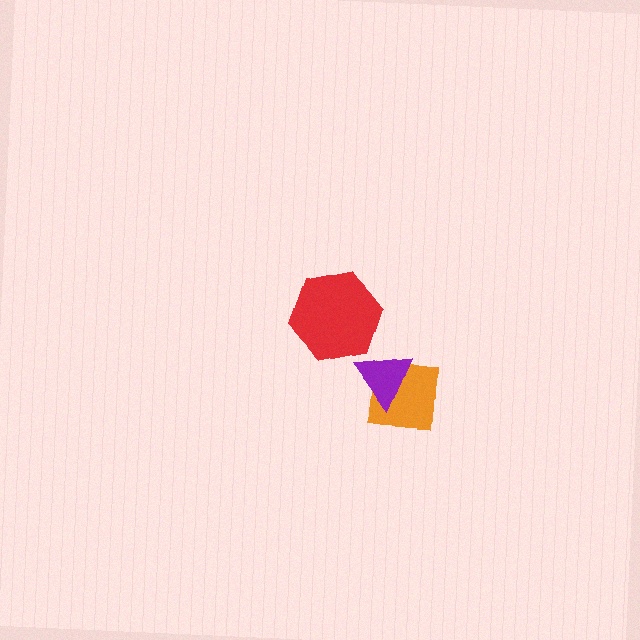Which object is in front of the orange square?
The purple triangle is in front of the orange square.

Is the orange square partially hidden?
Yes, it is partially covered by another shape.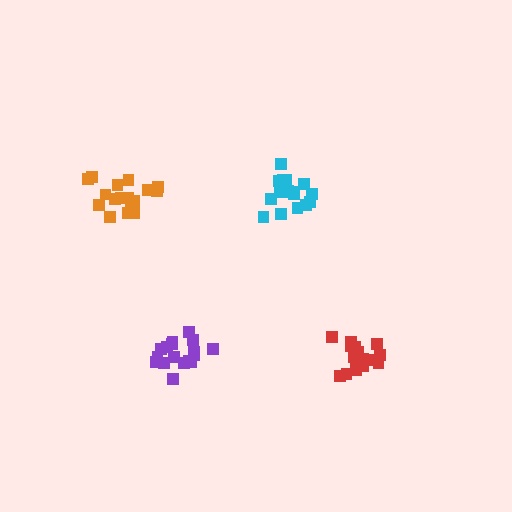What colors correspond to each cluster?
The clusters are colored: orange, purple, red, cyan.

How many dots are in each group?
Group 1: 17 dots, Group 2: 17 dots, Group 3: 17 dots, Group 4: 17 dots (68 total).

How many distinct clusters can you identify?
There are 4 distinct clusters.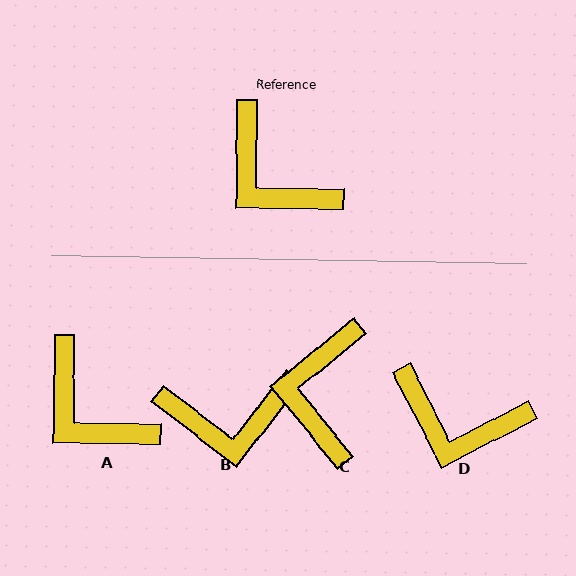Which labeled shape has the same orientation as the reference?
A.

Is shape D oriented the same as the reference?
No, it is off by about 28 degrees.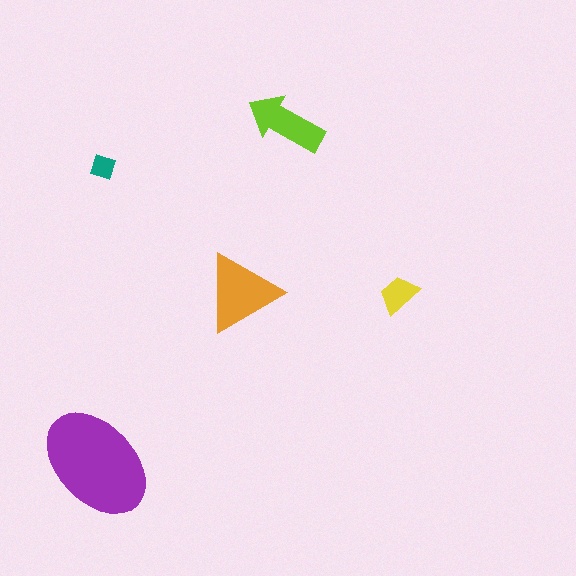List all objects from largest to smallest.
The purple ellipse, the orange triangle, the lime arrow, the yellow trapezoid, the teal diamond.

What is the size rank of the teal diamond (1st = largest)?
5th.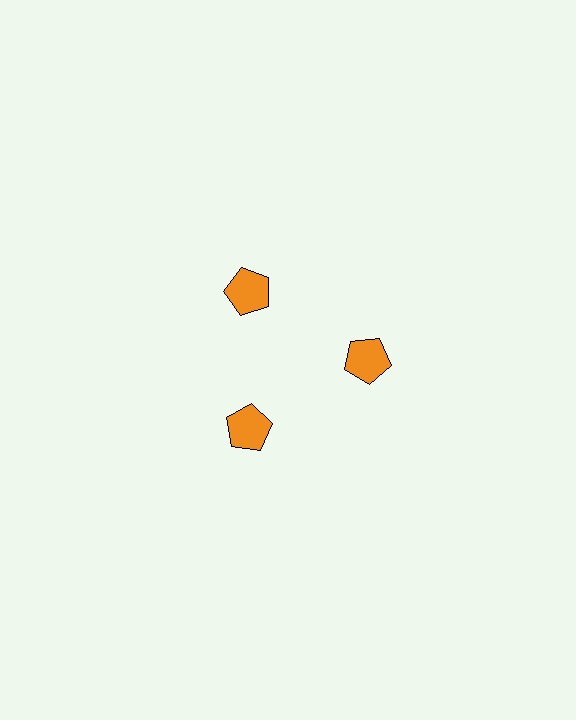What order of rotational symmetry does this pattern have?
This pattern has 3-fold rotational symmetry.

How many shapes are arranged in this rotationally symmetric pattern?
There are 3 shapes, arranged in 3 groups of 1.